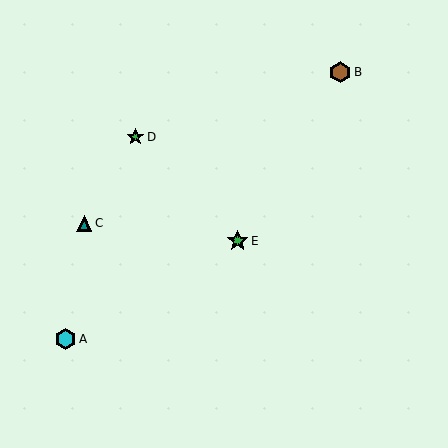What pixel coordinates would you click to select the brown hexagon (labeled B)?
Click at (340, 72) to select the brown hexagon B.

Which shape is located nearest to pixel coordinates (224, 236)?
The green star (labeled E) at (238, 241) is nearest to that location.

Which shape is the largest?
The cyan hexagon (labeled A) is the largest.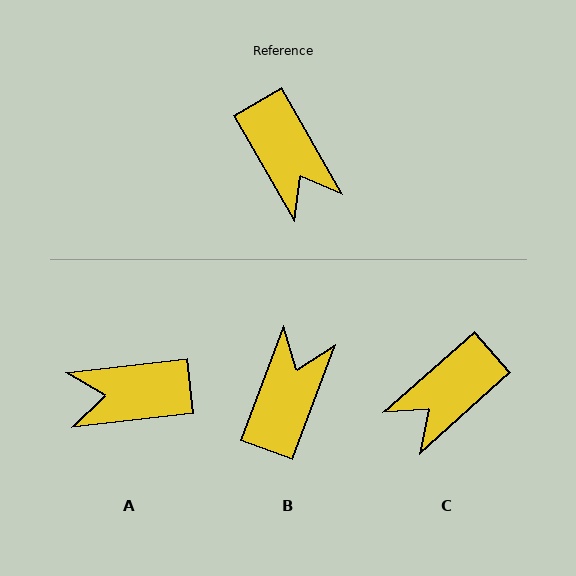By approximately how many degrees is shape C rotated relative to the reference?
Approximately 78 degrees clockwise.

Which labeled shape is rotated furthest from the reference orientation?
B, about 130 degrees away.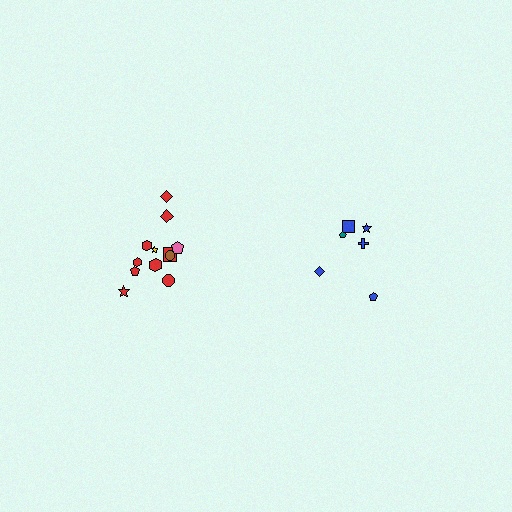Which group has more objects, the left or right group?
The left group.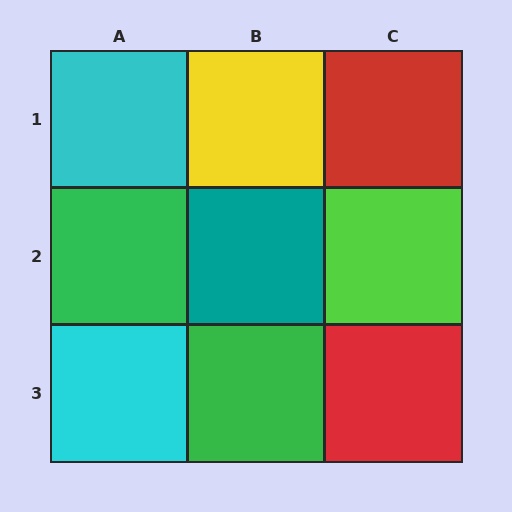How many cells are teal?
1 cell is teal.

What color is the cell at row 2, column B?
Teal.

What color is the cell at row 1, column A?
Cyan.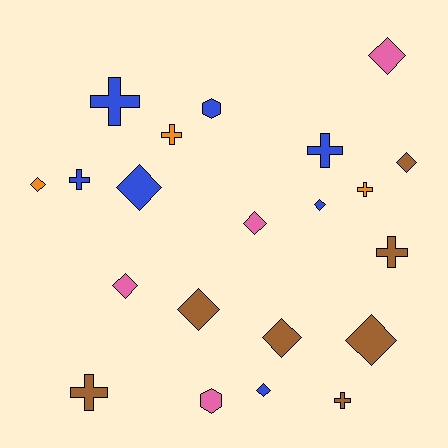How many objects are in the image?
There are 21 objects.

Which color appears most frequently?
Blue, with 7 objects.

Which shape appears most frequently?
Diamond, with 11 objects.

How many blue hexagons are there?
There is 1 blue hexagon.